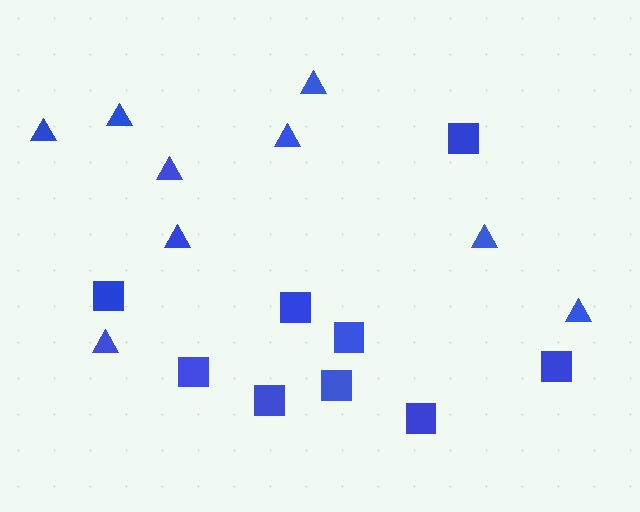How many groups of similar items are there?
There are 2 groups: one group of squares (9) and one group of triangles (9).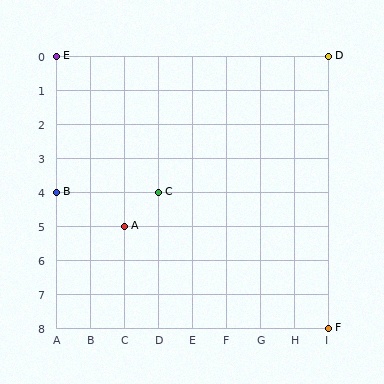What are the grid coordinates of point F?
Point F is at grid coordinates (I, 8).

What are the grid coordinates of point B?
Point B is at grid coordinates (A, 4).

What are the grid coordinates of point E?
Point E is at grid coordinates (A, 0).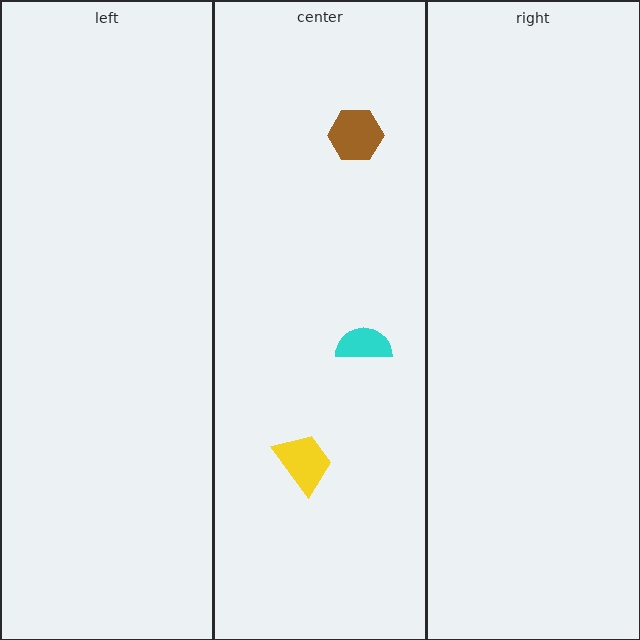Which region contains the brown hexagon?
The center region.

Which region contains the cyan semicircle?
The center region.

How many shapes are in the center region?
3.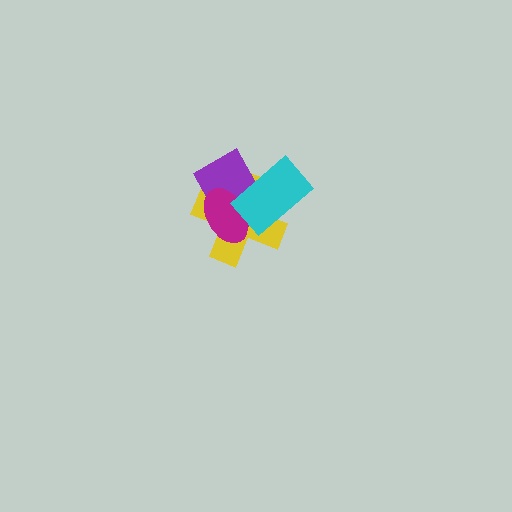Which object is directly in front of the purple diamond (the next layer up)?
The magenta ellipse is directly in front of the purple diamond.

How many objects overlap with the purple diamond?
3 objects overlap with the purple diamond.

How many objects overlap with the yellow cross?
3 objects overlap with the yellow cross.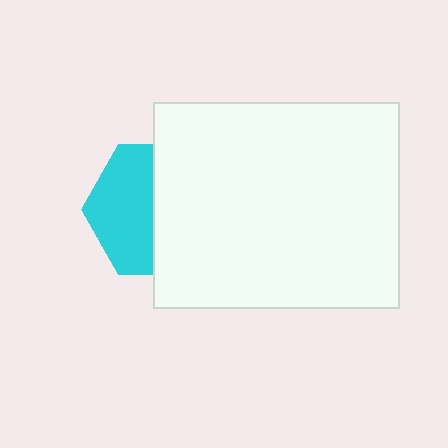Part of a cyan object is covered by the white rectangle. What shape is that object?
It is a hexagon.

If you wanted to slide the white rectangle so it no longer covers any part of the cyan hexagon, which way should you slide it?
Slide it right — that is the most direct way to separate the two shapes.